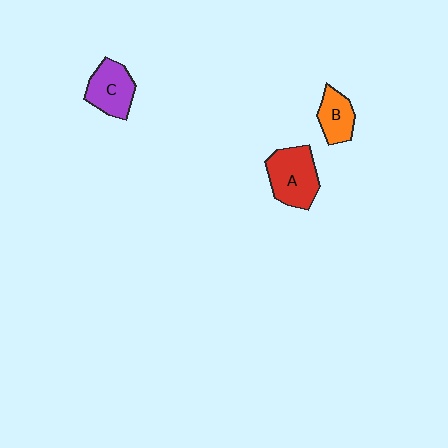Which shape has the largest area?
Shape A (red).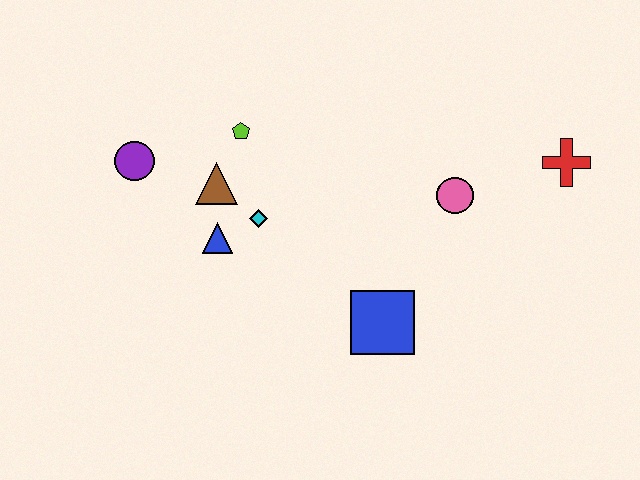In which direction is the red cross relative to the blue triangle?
The red cross is to the right of the blue triangle.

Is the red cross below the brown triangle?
No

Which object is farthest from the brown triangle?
The red cross is farthest from the brown triangle.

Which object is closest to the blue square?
The pink circle is closest to the blue square.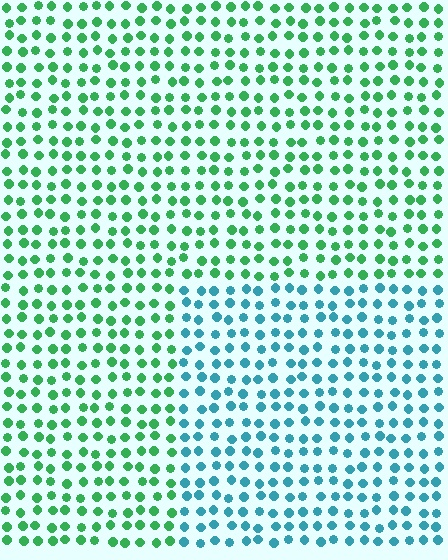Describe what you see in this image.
The image is filled with small green elements in a uniform arrangement. A rectangle-shaped region is visible where the elements are tinted to a slightly different hue, forming a subtle color boundary.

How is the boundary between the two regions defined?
The boundary is defined purely by a slight shift in hue (about 53 degrees). Spacing, size, and orientation are identical on both sides.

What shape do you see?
I see a rectangle.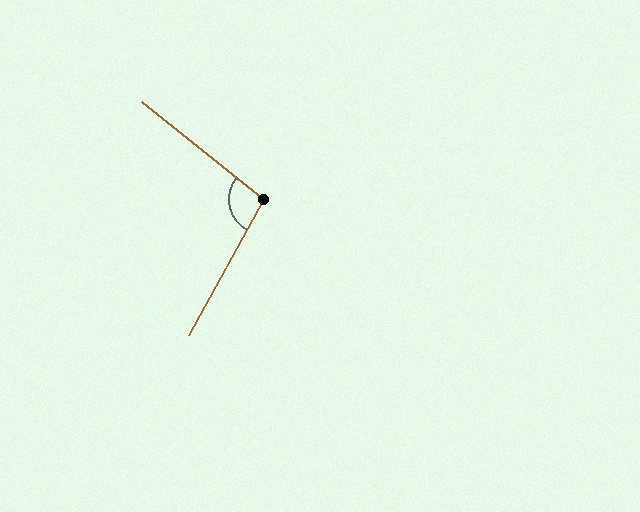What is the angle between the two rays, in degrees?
Approximately 100 degrees.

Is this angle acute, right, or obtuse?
It is obtuse.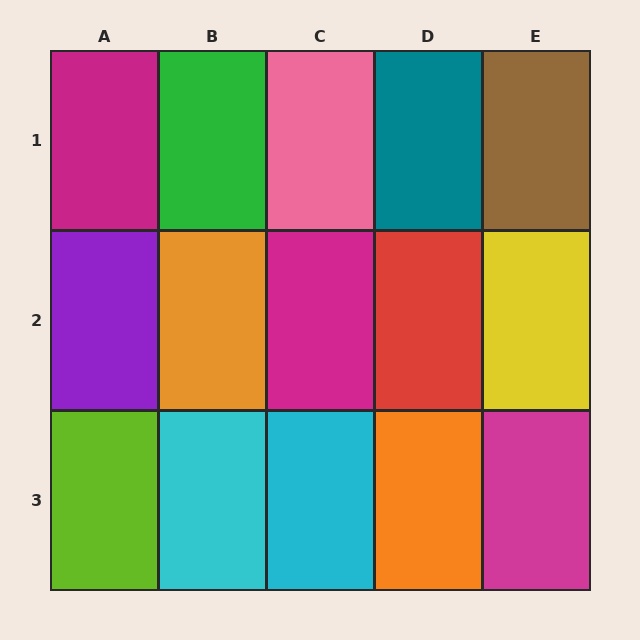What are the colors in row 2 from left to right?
Purple, orange, magenta, red, yellow.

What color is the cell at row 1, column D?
Teal.